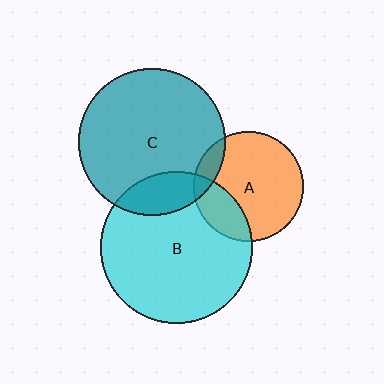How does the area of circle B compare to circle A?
Approximately 1.9 times.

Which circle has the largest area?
Circle B (cyan).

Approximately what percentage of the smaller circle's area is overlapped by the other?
Approximately 15%.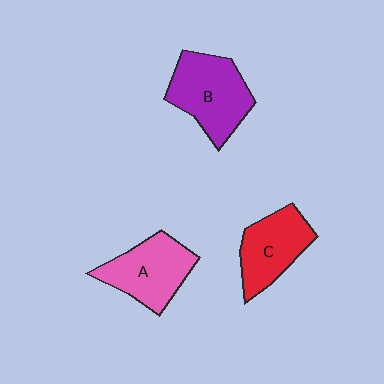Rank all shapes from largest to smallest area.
From largest to smallest: B (purple), A (pink), C (red).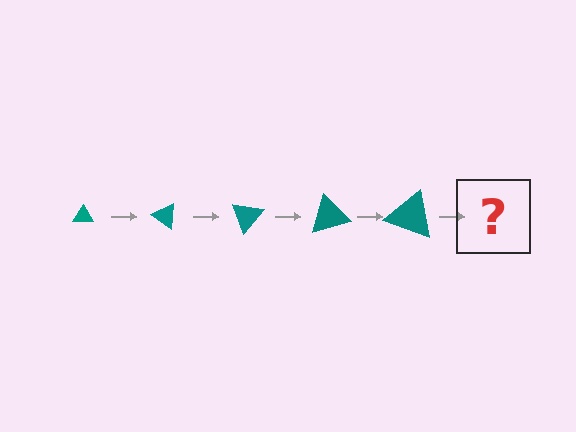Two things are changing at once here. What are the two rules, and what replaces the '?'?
The two rules are that the triangle grows larger each step and it rotates 35 degrees each step. The '?' should be a triangle, larger than the previous one and rotated 175 degrees from the start.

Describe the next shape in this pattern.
It should be a triangle, larger than the previous one and rotated 175 degrees from the start.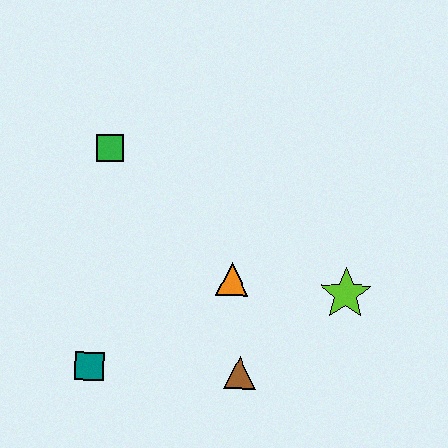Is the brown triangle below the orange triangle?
Yes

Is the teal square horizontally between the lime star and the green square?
No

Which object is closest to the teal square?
The brown triangle is closest to the teal square.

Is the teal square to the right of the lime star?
No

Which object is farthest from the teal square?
The lime star is farthest from the teal square.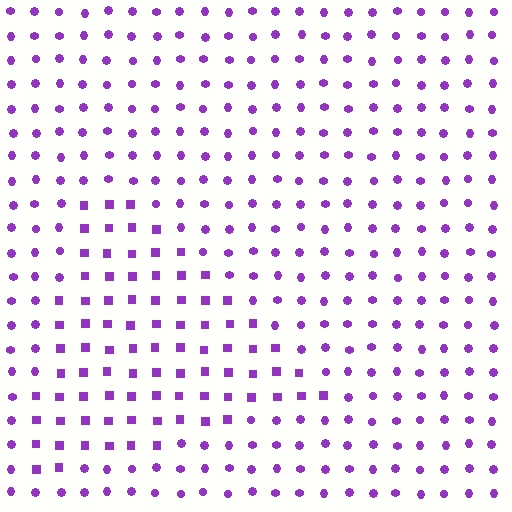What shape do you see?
I see a triangle.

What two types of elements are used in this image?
The image uses squares inside the triangle region and circles outside it.